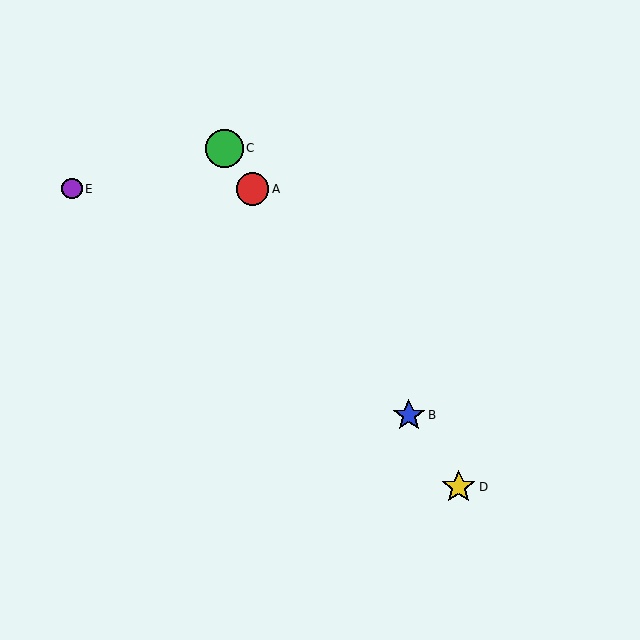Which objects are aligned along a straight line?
Objects A, B, C, D are aligned along a straight line.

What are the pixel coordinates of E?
Object E is at (72, 189).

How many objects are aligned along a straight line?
4 objects (A, B, C, D) are aligned along a straight line.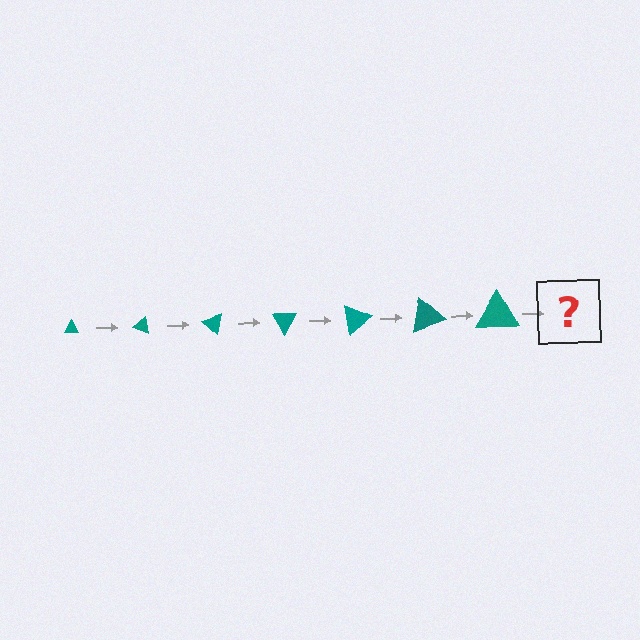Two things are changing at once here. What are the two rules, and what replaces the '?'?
The two rules are that the triangle grows larger each step and it rotates 20 degrees each step. The '?' should be a triangle, larger than the previous one and rotated 140 degrees from the start.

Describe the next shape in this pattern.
It should be a triangle, larger than the previous one and rotated 140 degrees from the start.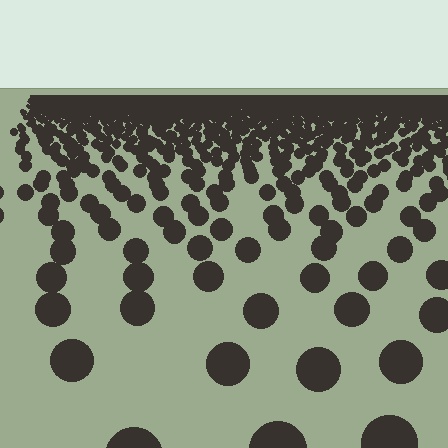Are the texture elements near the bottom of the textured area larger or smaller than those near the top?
Larger. Near the bottom, elements are closer to the viewer and appear at a bigger on-screen size.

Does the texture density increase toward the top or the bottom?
Density increases toward the top.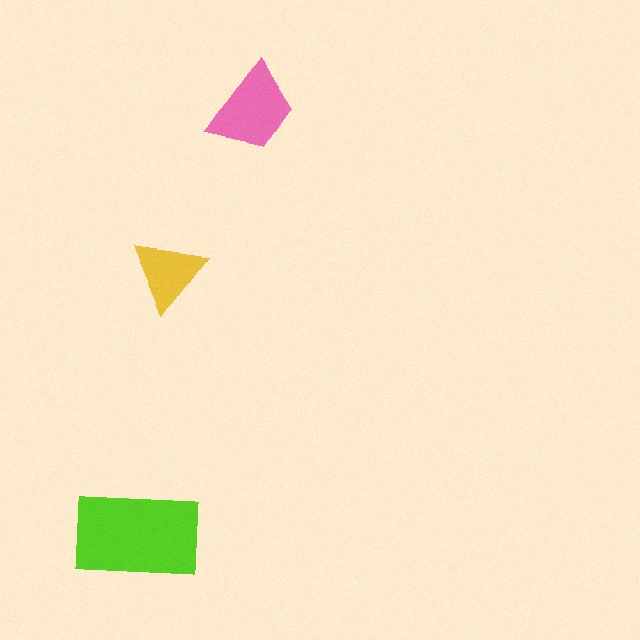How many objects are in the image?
There are 3 objects in the image.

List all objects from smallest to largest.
The yellow triangle, the pink trapezoid, the lime rectangle.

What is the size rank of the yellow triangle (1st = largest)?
3rd.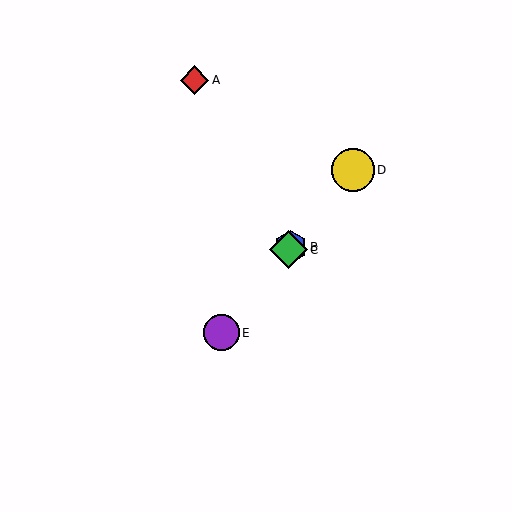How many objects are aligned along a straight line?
4 objects (B, C, D, E) are aligned along a straight line.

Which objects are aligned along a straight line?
Objects B, C, D, E are aligned along a straight line.